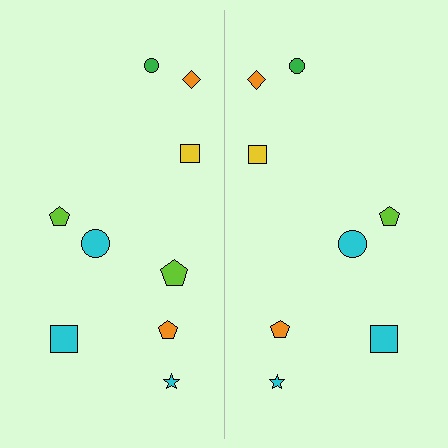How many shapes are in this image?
There are 17 shapes in this image.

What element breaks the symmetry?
A lime pentagon is missing from the right side.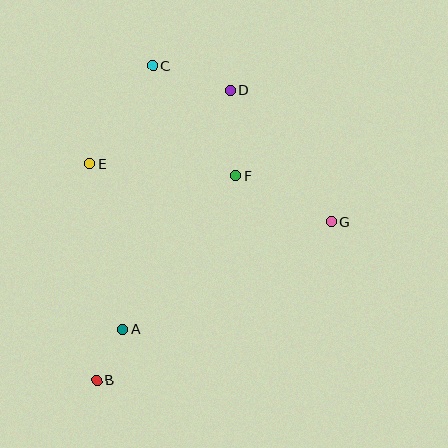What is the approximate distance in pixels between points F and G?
The distance between F and G is approximately 106 pixels.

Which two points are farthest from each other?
Points B and C are farthest from each other.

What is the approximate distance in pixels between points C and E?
The distance between C and E is approximately 117 pixels.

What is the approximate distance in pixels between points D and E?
The distance between D and E is approximately 159 pixels.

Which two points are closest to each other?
Points A and B are closest to each other.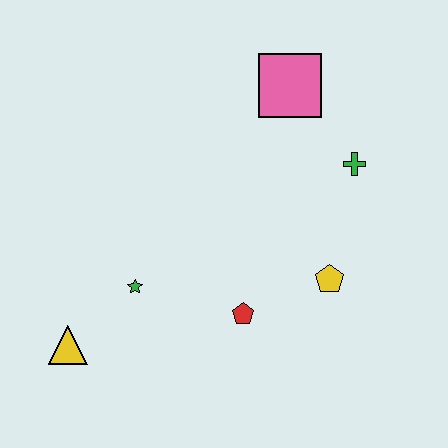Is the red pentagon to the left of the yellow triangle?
No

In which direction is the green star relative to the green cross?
The green star is to the left of the green cross.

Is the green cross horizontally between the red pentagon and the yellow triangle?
No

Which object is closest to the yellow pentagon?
The red pentagon is closest to the yellow pentagon.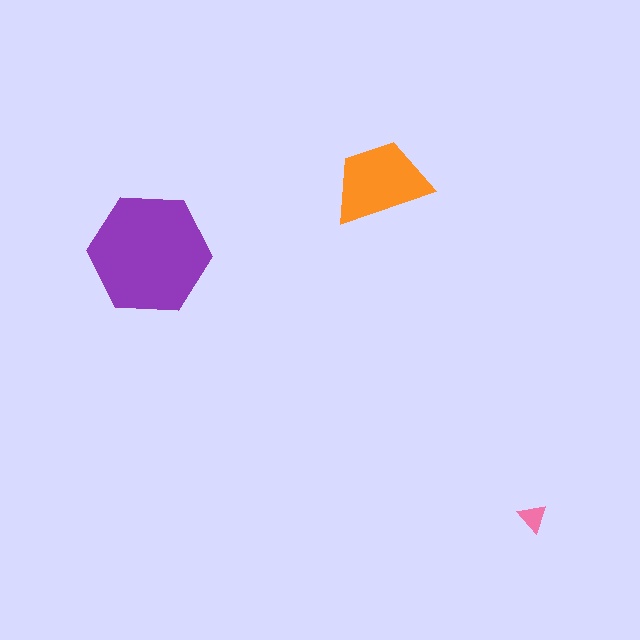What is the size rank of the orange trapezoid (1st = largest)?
2nd.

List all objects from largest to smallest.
The purple hexagon, the orange trapezoid, the pink triangle.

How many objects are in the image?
There are 3 objects in the image.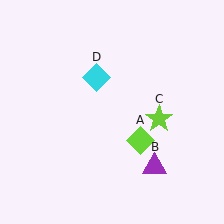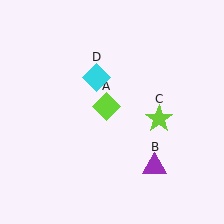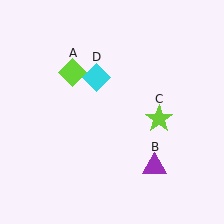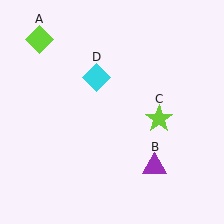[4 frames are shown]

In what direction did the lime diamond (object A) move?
The lime diamond (object A) moved up and to the left.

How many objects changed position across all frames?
1 object changed position: lime diamond (object A).